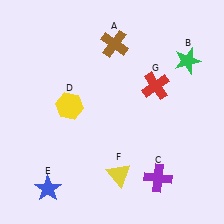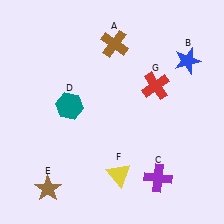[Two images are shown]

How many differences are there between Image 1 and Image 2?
There are 3 differences between the two images.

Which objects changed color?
B changed from green to blue. D changed from yellow to teal. E changed from blue to brown.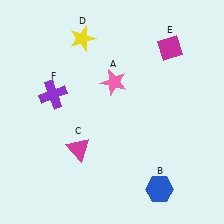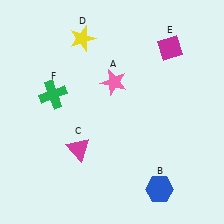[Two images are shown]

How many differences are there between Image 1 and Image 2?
There is 1 difference between the two images.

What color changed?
The cross (F) changed from purple in Image 1 to green in Image 2.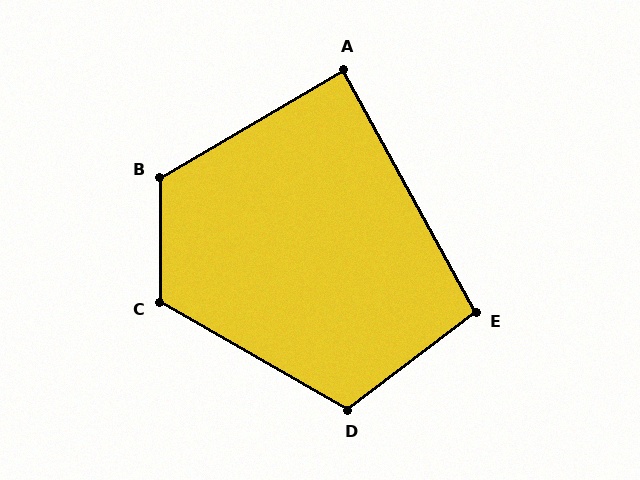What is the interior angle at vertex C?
Approximately 120 degrees (obtuse).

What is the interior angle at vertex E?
Approximately 99 degrees (obtuse).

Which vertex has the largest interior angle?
B, at approximately 120 degrees.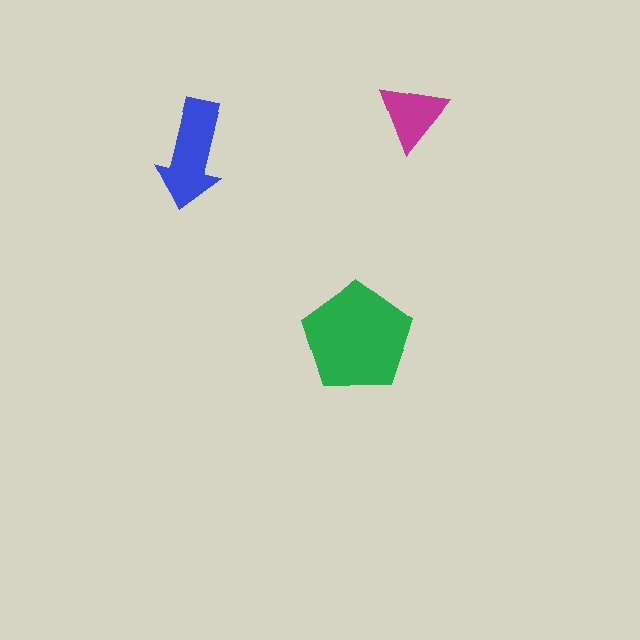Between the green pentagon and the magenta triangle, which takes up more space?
The green pentagon.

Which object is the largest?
The green pentagon.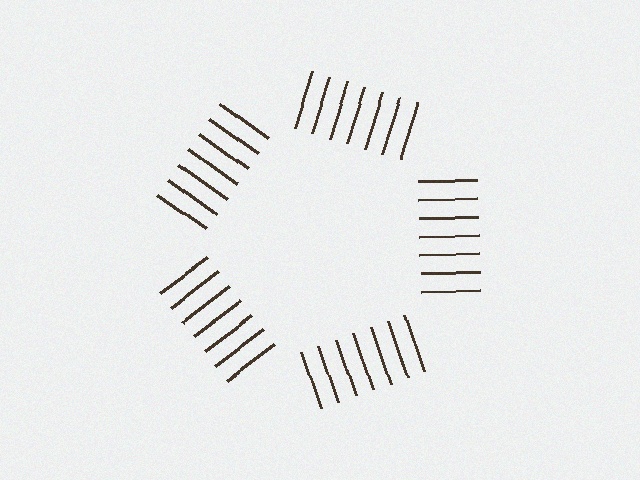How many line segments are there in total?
35 — 7 along each of the 5 edges.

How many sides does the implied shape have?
5 sides — the line-ends trace a pentagon.